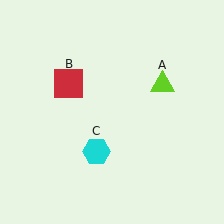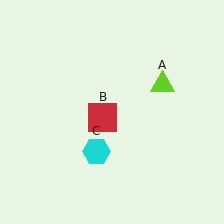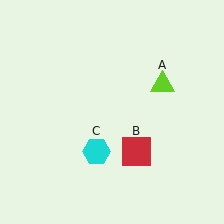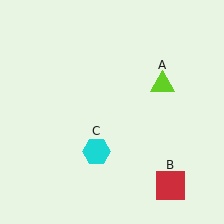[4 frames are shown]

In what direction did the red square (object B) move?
The red square (object B) moved down and to the right.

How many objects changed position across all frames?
1 object changed position: red square (object B).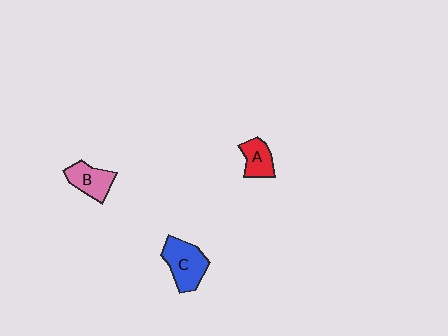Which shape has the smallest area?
Shape A (red).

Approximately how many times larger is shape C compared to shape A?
Approximately 1.6 times.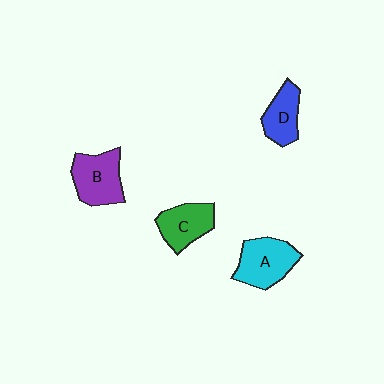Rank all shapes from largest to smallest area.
From largest to smallest: A (cyan), B (purple), C (green), D (blue).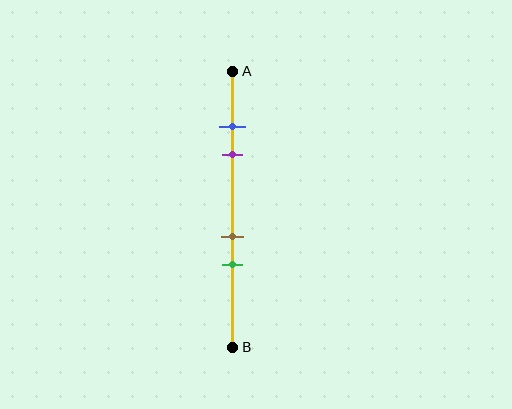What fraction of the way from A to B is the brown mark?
The brown mark is approximately 60% (0.6) of the way from A to B.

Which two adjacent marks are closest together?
The blue and purple marks are the closest adjacent pair.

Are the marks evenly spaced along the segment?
No, the marks are not evenly spaced.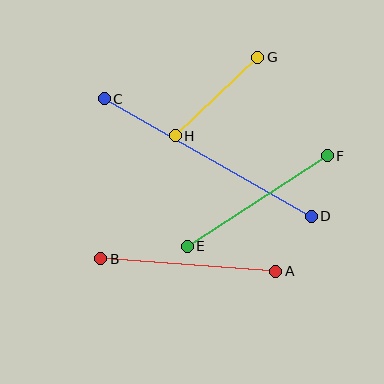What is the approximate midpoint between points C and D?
The midpoint is at approximately (208, 157) pixels.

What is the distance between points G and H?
The distance is approximately 114 pixels.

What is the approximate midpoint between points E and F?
The midpoint is at approximately (257, 201) pixels.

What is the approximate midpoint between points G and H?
The midpoint is at approximately (216, 97) pixels.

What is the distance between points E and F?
The distance is approximately 167 pixels.